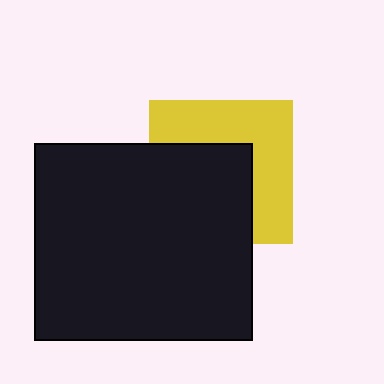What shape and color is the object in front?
The object in front is a black rectangle.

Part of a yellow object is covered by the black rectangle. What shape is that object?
It is a square.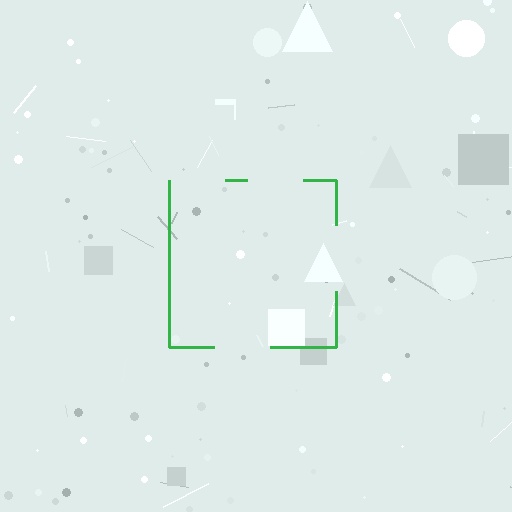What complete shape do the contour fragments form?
The contour fragments form a square.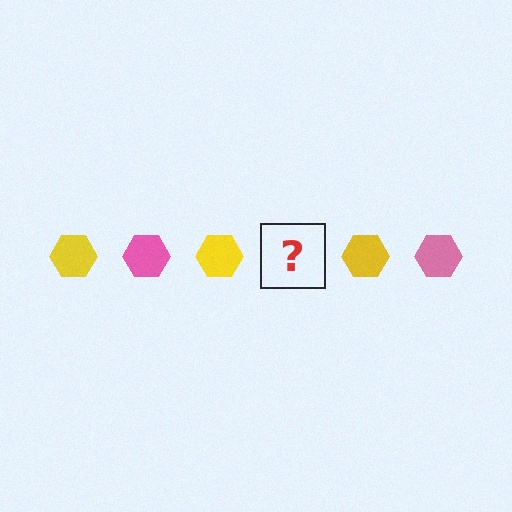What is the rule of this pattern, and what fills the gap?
The rule is that the pattern cycles through yellow, pink hexagons. The gap should be filled with a pink hexagon.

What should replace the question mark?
The question mark should be replaced with a pink hexagon.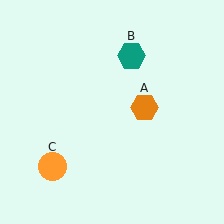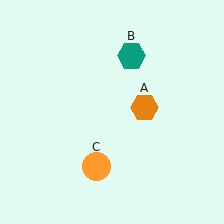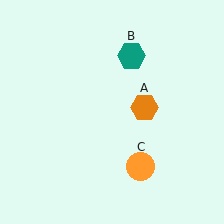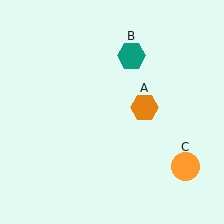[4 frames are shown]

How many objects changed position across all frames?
1 object changed position: orange circle (object C).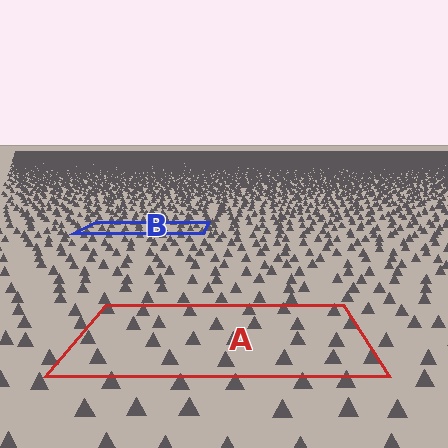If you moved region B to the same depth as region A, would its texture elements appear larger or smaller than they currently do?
They would appear larger. At a closer depth, the same texture elements are projected at a bigger on-screen size.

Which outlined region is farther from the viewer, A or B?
Region B is farther from the viewer — the texture elements inside it appear smaller and more densely packed.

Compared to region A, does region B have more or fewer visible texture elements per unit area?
Region B has more texture elements per unit area — they are packed more densely because it is farther away.